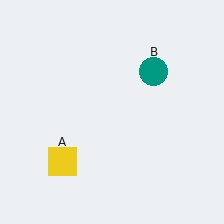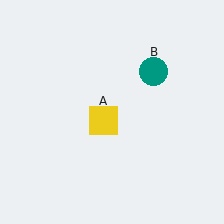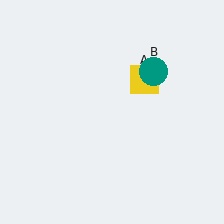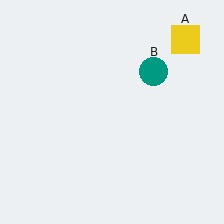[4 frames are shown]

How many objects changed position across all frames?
1 object changed position: yellow square (object A).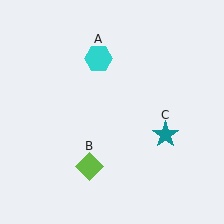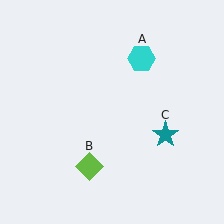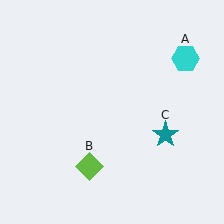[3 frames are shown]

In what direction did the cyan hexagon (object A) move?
The cyan hexagon (object A) moved right.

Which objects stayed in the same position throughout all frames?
Lime diamond (object B) and teal star (object C) remained stationary.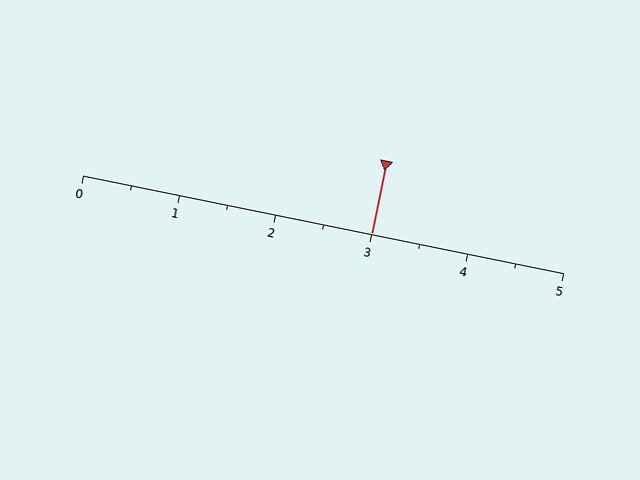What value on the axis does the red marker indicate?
The marker indicates approximately 3.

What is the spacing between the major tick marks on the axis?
The major ticks are spaced 1 apart.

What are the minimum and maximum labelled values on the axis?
The axis runs from 0 to 5.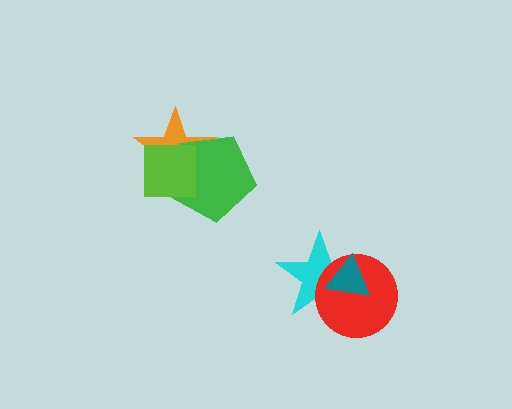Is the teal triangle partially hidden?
No, no other shape covers it.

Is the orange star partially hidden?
Yes, it is partially covered by another shape.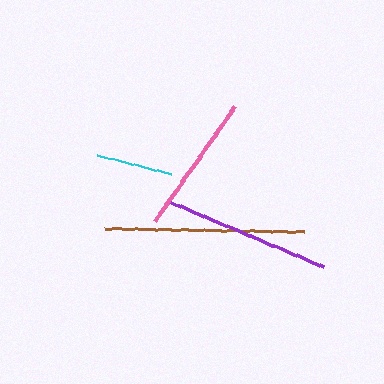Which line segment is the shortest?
The cyan line is the shortest at approximately 76 pixels.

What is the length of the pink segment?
The pink segment is approximately 140 pixels long.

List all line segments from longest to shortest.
From longest to shortest: brown, purple, pink, cyan.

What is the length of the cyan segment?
The cyan segment is approximately 76 pixels long.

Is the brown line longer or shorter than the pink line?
The brown line is longer than the pink line.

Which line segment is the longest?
The brown line is the longest at approximately 199 pixels.